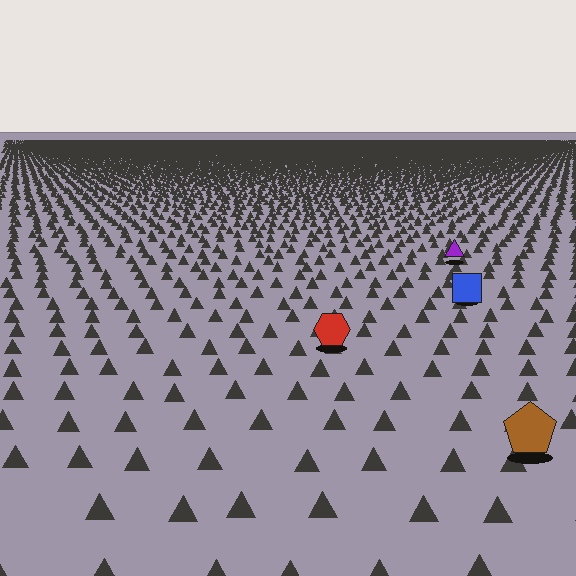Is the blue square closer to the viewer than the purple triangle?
Yes. The blue square is closer — you can tell from the texture gradient: the ground texture is coarser near it.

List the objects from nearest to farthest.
From nearest to farthest: the brown pentagon, the red hexagon, the blue square, the purple triangle.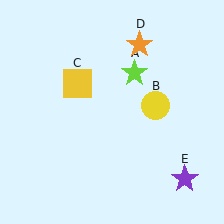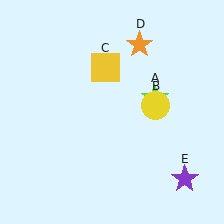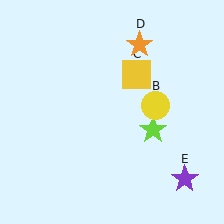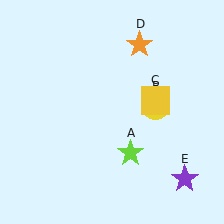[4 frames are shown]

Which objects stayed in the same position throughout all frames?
Yellow circle (object B) and orange star (object D) and purple star (object E) remained stationary.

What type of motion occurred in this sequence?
The lime star (object A), yellow square (object C) rotated clockwise around the center of the scene.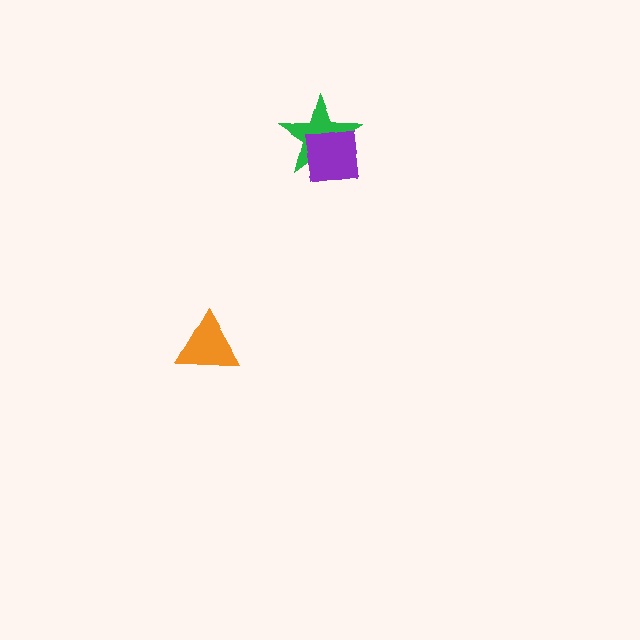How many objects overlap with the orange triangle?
0 objects overlap with the orange triangle.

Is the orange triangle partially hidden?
No, no other shape covers it.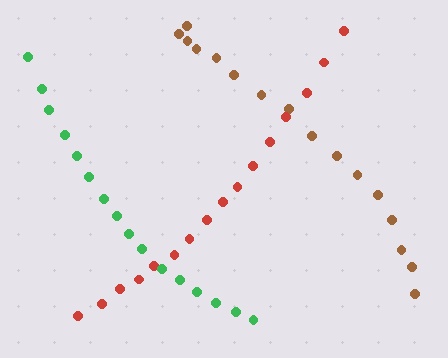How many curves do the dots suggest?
There are 3 distinct paths.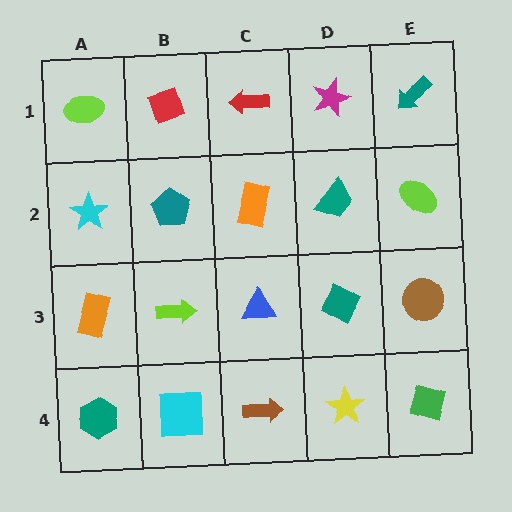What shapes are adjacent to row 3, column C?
An orange rectangle (row 2, column C), a brown arrow (row 4, column C), a lime arrow (row 3, column B), a teal diamond (row 3, column D).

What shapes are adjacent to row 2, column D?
A magenta star (row 1, column D), a teal diamond (row 3, column D), an orange rectangle (row 2, column C), a lime ellipse (row 2, column E).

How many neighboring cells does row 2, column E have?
3.